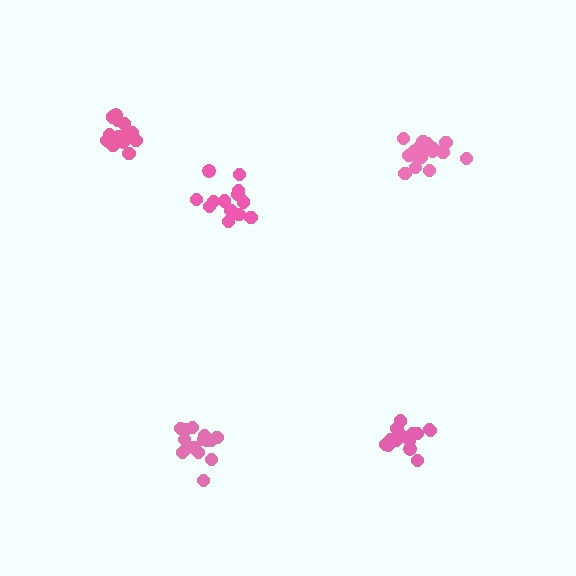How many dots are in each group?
Group 1: 14 dots, Group 2: 18 dots, Group 3: 13 dots, Group 4: 15 dots, Group 5: 16 dots (76 total).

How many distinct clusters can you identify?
There are 5 distinct clusters.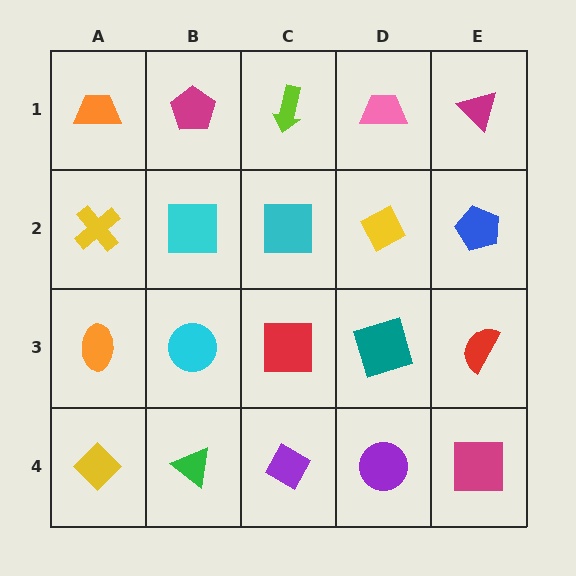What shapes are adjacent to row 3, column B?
A cyan square (row 2, column B), a green triangle (row 4, column B), an orange ellipse (row 3, column A), a red square (row 3, column C).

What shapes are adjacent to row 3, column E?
A blue pentagon (row 2, column E), a magenta square (row 4, column E), a teal square (row 3, column D).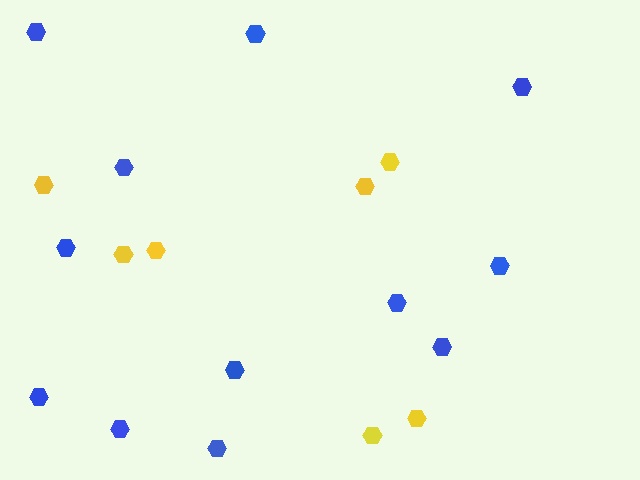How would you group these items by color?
There are 2 groups: one group of yellow hexagons (7) and one group of blue hexagons (12).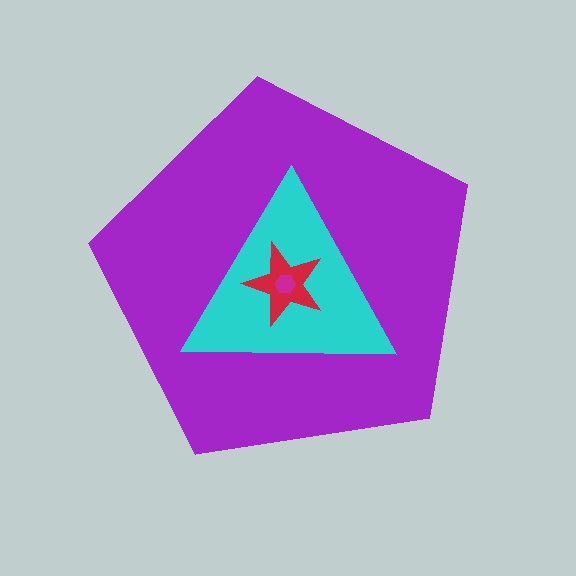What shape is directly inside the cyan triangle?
The red star.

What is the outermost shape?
The purple pentagon.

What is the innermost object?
The magenta hexagon.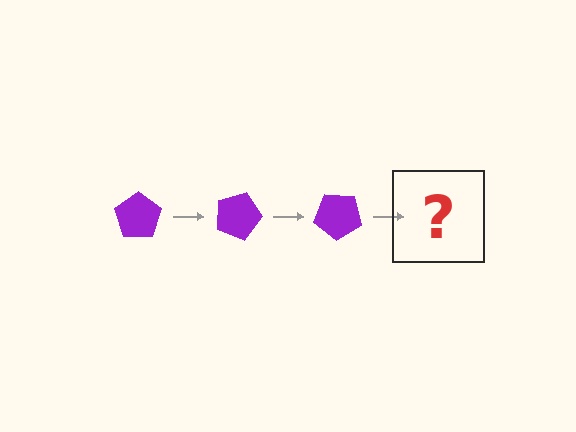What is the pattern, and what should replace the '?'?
The pattern is that the pentagon rotates 20 degrees each step. The '?' should be a purple pentagon rotated 60 degrees.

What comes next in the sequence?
The next element should be a purple pentagon rotated 60 degrees.